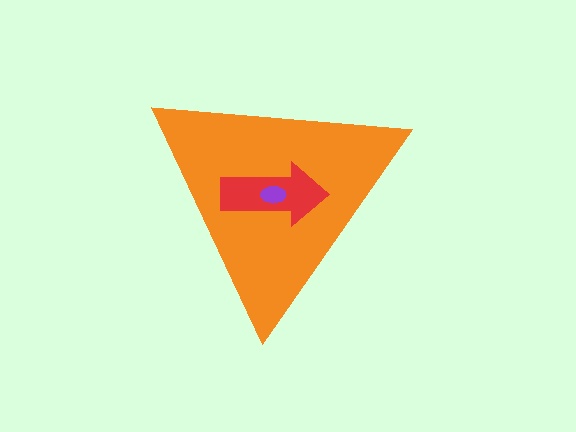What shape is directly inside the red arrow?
The purple ellipse.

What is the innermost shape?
The purple ellipse.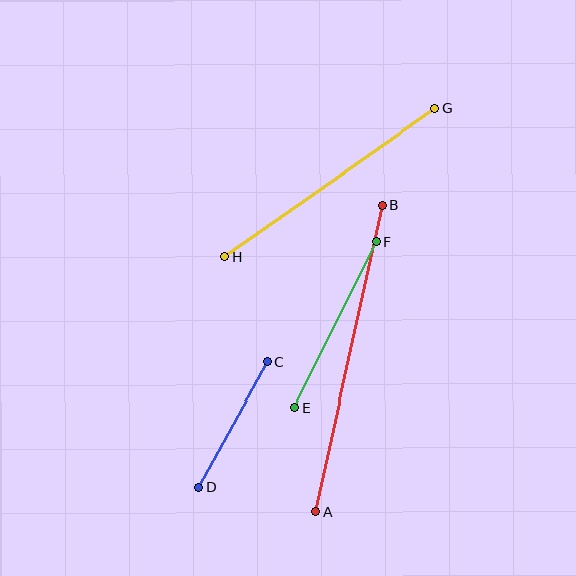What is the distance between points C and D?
The distance is approximately 144 pixels.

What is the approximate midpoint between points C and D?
The midpoint is at approximately (233, 425) pixels.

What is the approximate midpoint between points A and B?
The midpoint is at approximately (349, 358) pixels.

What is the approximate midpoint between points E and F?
The midpoint is at approximately (335, 324) pixels.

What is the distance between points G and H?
The distance is approximately 258 pixels.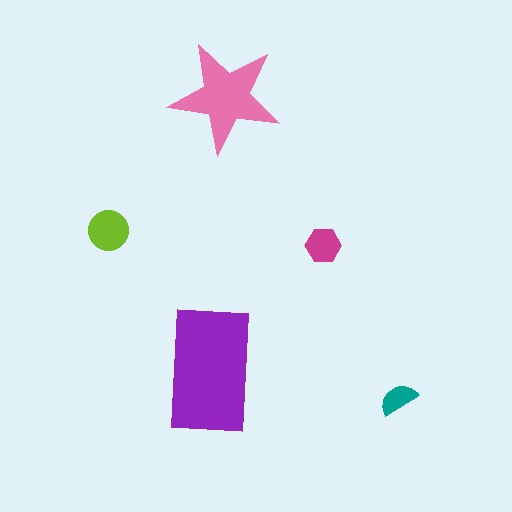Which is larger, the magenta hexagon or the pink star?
The pink star.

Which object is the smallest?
The teal semicircle.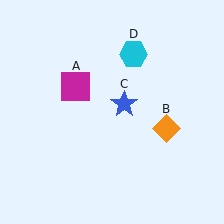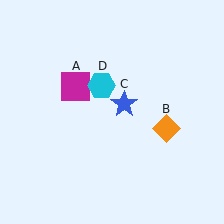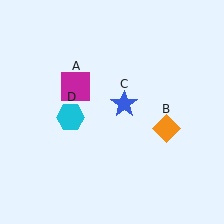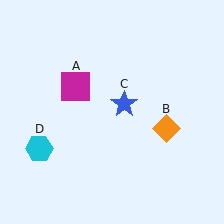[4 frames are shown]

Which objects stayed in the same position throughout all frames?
Magenta square (object A) and orange diamond (object B) and blue star (object C) remained stationary.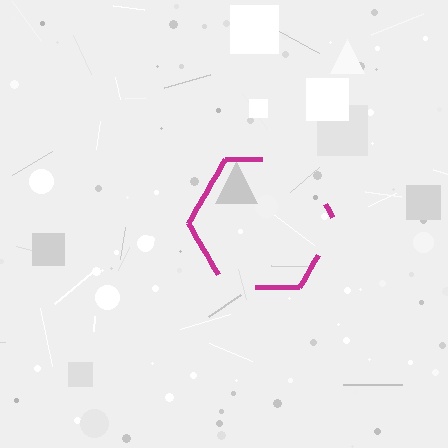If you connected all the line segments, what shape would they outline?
They would outline a hexagon.